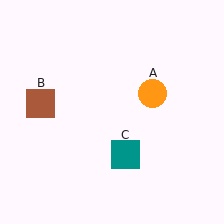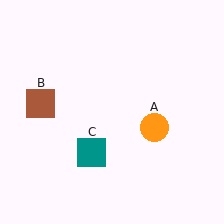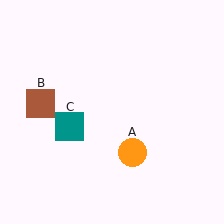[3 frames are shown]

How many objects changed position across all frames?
2 objects changed position: orange circle (object A), teal square (object C).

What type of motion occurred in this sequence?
The orange circle (object A), teal square (object C) rotated clockwise around the center of the scene.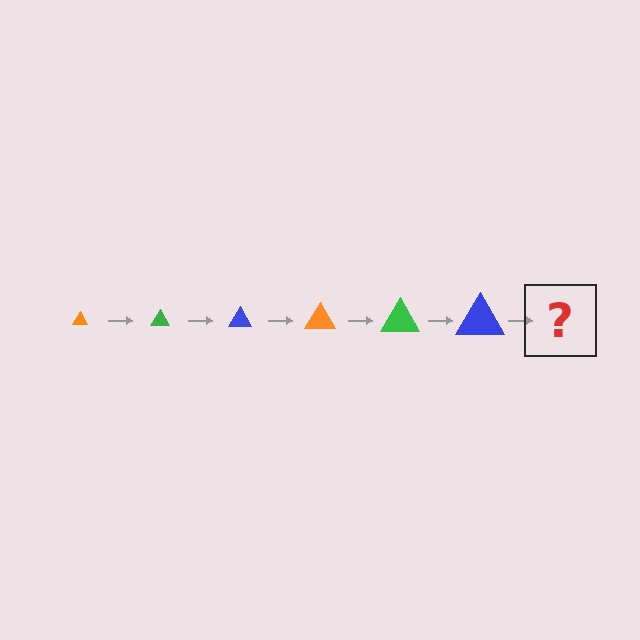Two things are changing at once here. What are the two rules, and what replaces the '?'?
The two rules are that the triangle grows larger each step and the color cycles through orange, green, and blue. The '?' should be an orange triangle, larger than the previous one.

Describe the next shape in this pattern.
It should be an orange triangle, larger than the previous one.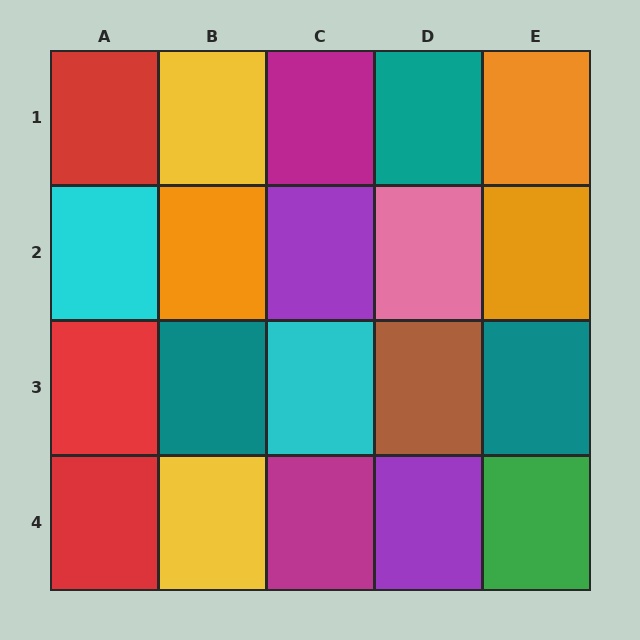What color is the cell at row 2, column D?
Pink.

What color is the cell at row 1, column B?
Yellow.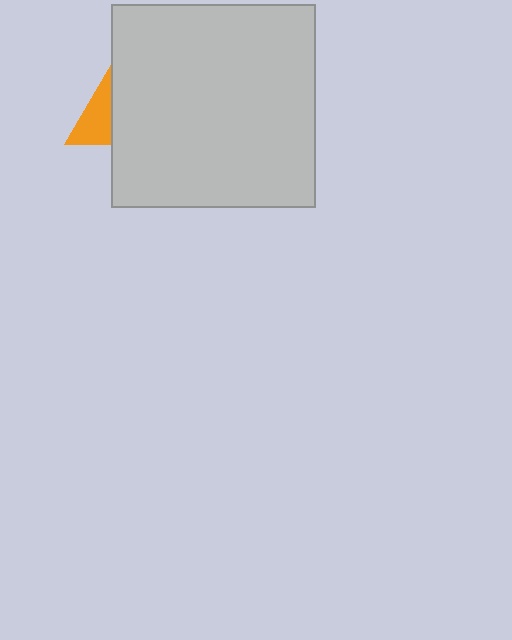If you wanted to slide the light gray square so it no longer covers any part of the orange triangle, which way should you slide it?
Slide it right — that is the most direct way to separate the two shapes.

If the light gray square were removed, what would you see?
You would see the complete orange triangle.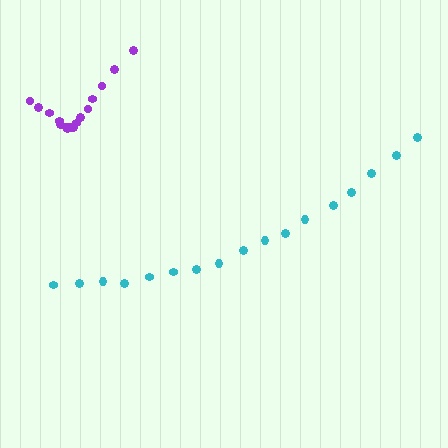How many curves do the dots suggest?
There are 2 distinct paths.